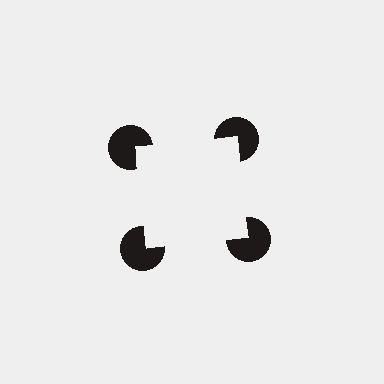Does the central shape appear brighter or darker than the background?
It typically appears slightly brighter than the background, even though no actual brightness change is drawn.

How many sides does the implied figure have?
4 sides.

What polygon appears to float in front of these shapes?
An illusory square — its edges are inferred from the aligned wedge cuts in the pac-man discs, not physically drawn.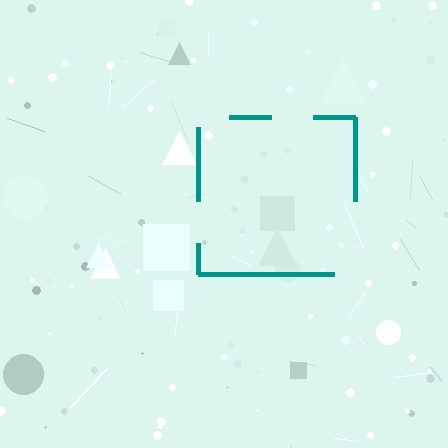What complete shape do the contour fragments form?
The contour fragments form a square.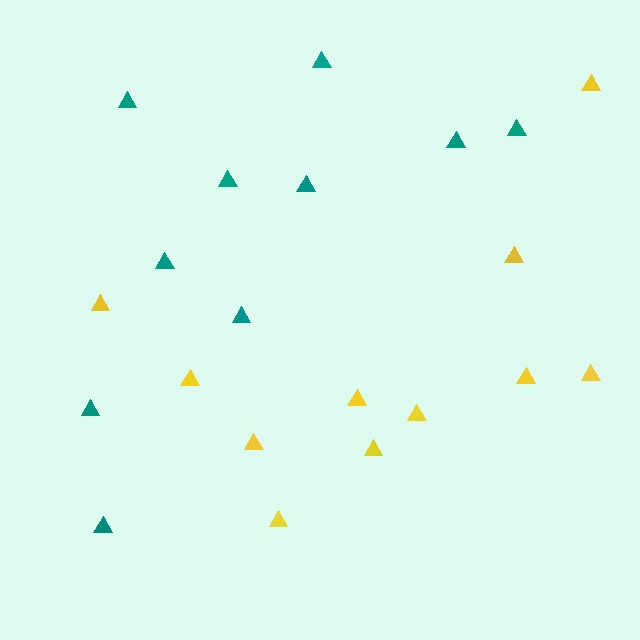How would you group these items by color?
There are 2 groups: one group of teal triangles (10) and one group of yellow triangles (11).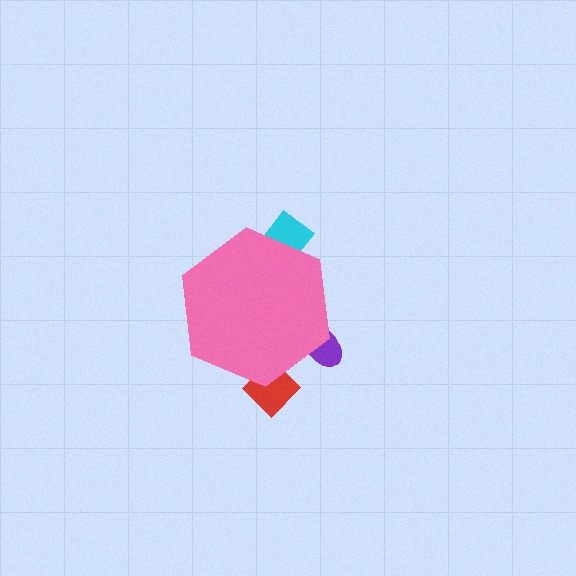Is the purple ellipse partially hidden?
Yes, the purple ellipse is partially hidden behind the pink hexagon.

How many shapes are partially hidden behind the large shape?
3 shapes are partially hidden.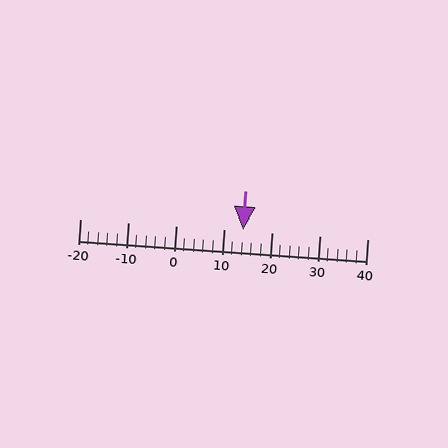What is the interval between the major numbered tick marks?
The major tick marks are spaced 10 units apart.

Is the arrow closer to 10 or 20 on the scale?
The arrow is closer to 10.